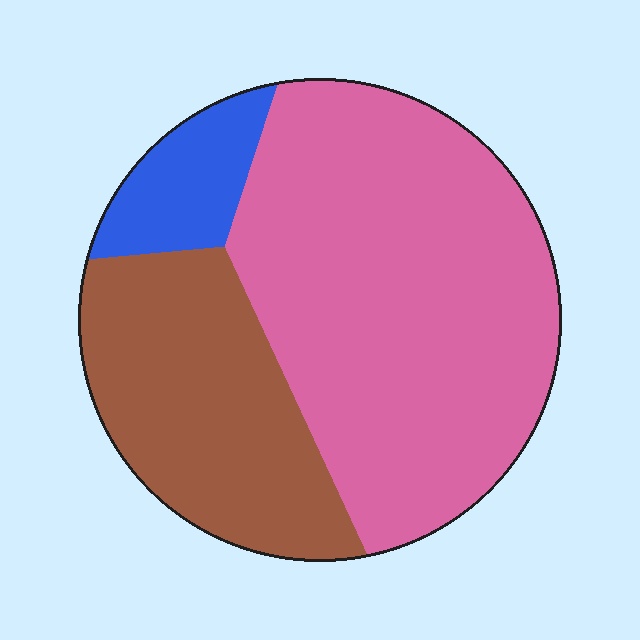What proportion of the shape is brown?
Brown covers around 30% of the shape.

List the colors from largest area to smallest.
From largest to smallest: pink, brown, blue.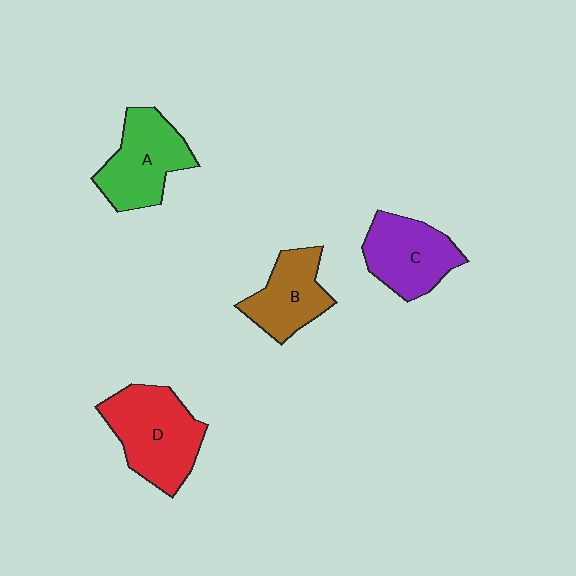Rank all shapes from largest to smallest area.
From largest to smallest: D (red), A (green), C (purple), B (brown).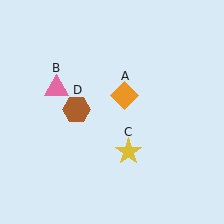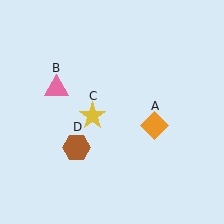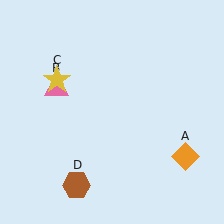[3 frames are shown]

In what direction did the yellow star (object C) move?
The yellow star (object C) moved up and to the left.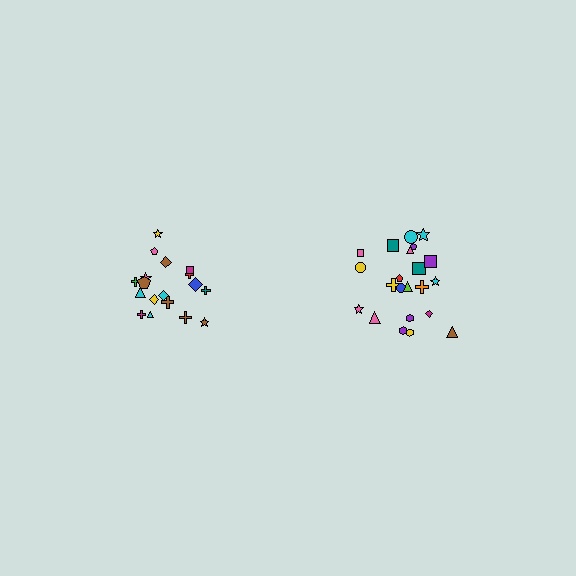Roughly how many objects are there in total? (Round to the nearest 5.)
Roughly 40 objects in total.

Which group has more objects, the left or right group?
The right group.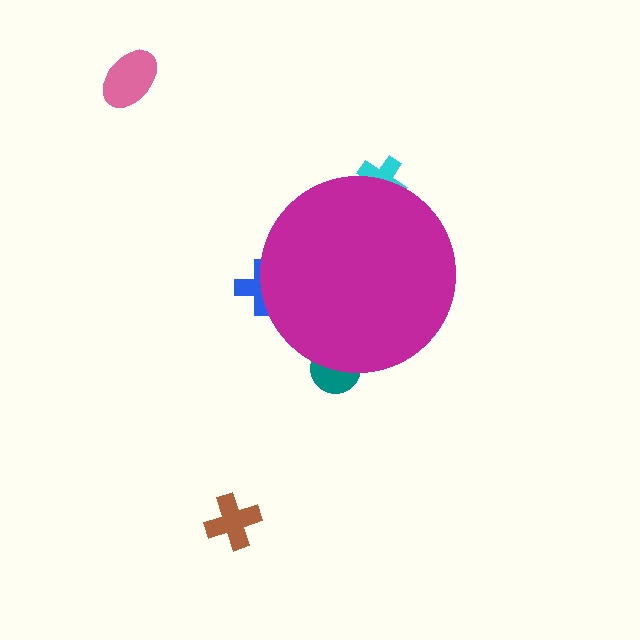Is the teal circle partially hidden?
Yes, the teal circle is partially hidden behind the magenta circle.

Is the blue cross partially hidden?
Yes, the blue cross is partially hidden behind the magenta circle.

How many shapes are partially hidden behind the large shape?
3 shapes are partially hidden.